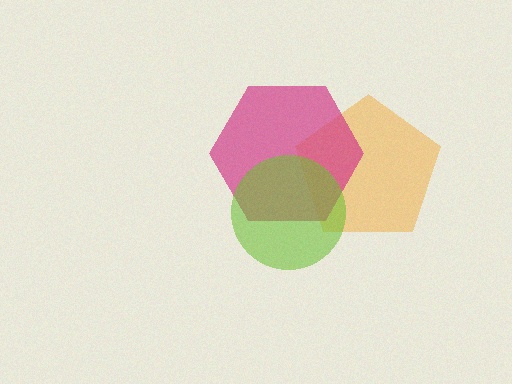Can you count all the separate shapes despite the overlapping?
Yes, there are 3 separate shapes.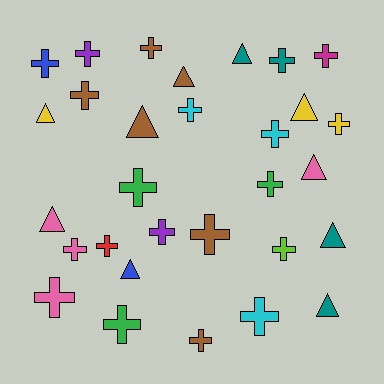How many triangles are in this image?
There are 10 triangles.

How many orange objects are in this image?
There are no orange objects.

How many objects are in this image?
There are 30 objects.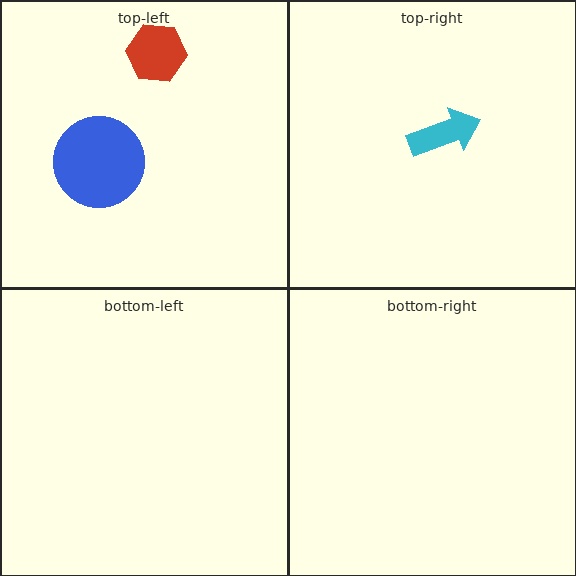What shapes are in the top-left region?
The blue circle, the red hexagon.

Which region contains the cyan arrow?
The top-right region.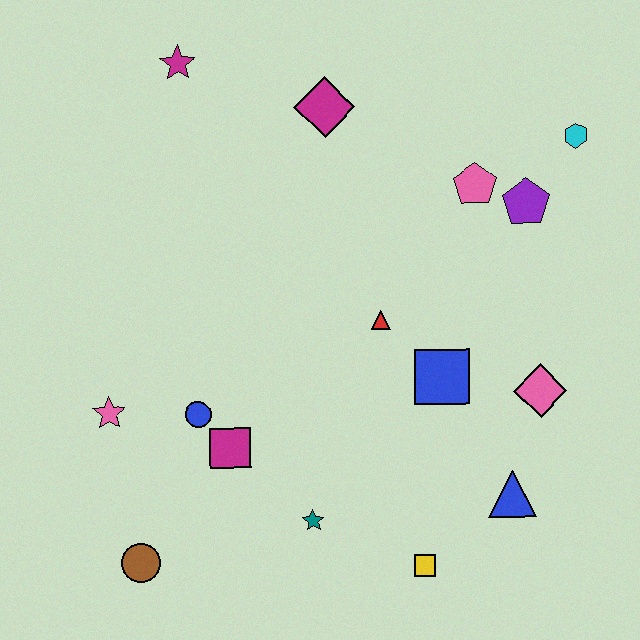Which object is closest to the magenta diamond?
The magenta star is closest to the magenta diamond.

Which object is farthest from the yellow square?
The magenta star is farthest from the yellow square.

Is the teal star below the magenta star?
Yes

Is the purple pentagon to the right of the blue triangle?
Yes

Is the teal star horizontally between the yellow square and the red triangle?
No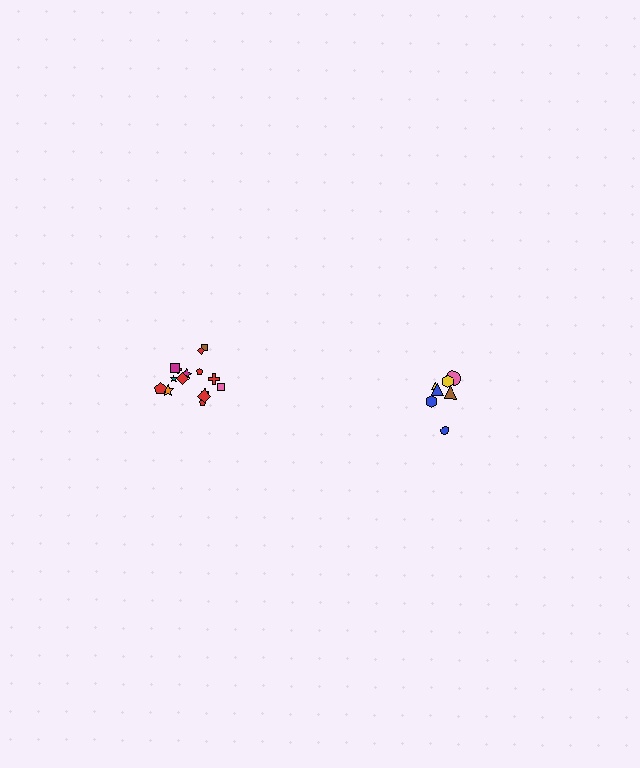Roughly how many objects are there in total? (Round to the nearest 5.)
Roughly 20 objects in total.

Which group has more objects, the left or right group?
The left group.